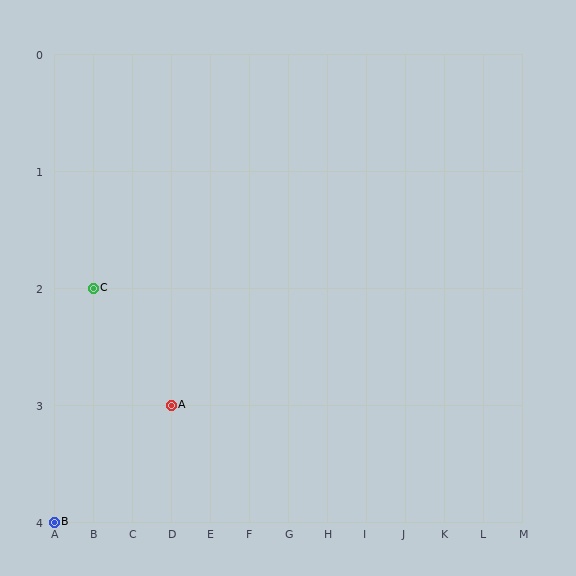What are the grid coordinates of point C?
Point C is at grid coordinates (B, 2).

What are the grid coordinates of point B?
Point B is at grid coordinates (A, 4).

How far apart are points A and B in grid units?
Points A and B are 3 columns and 1 row apart (about 3.2 grid units diagonally).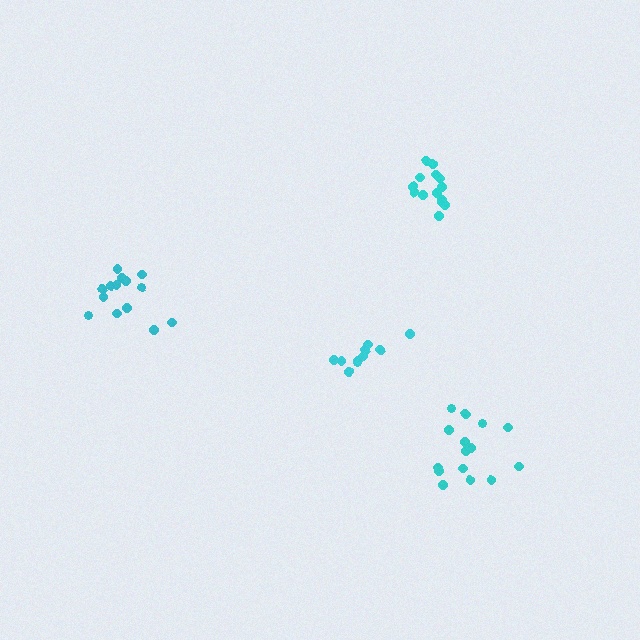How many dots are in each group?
Group 1: 10 dots, Group 2: 14 dots, Group 3: 15 dots, Group 4: 14 dots (53 total).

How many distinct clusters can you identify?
There are 4 distinct clusters.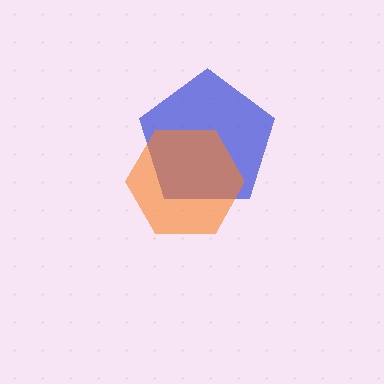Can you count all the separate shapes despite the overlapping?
Yes, there are 2 separate shapes.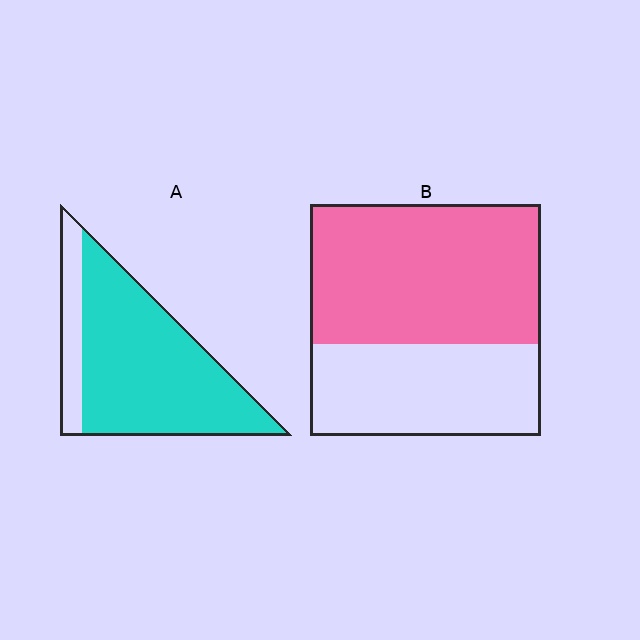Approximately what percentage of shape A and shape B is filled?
A is approximately 80% and B is approximately 60%.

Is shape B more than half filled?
Yes.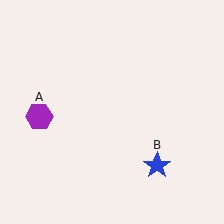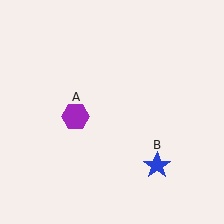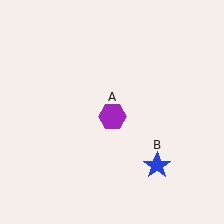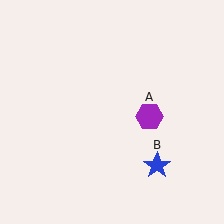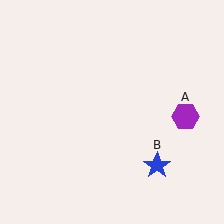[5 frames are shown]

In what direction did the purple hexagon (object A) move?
The purple hexagon (object A) moved right.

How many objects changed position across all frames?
1 object changed position: purple hexagon (object A).